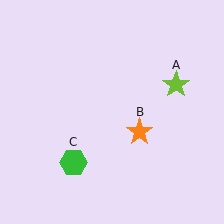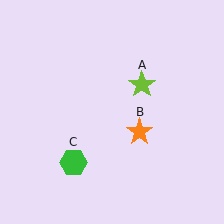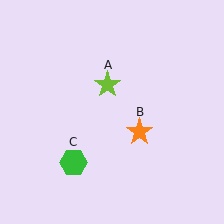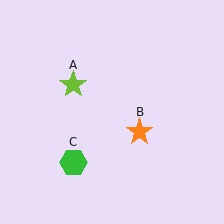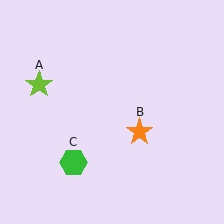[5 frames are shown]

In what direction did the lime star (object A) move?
The lime star (object A) moved left.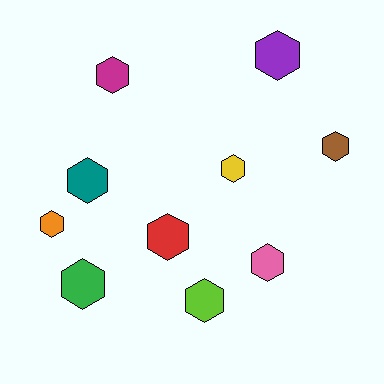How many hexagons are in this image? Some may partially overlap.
There are 10 hexagons.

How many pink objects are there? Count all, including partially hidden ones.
There is 1 pink object.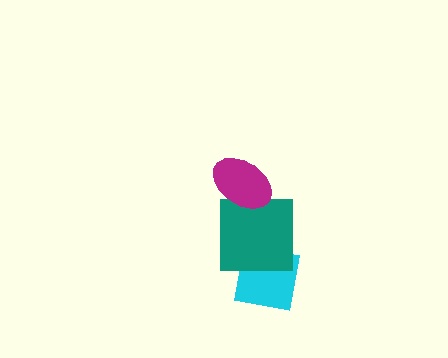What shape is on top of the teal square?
The magenta ellipse is on top of the teal square.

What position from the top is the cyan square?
The cyan square is 3rd from the top.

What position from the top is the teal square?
The teal square is 2nd from the top.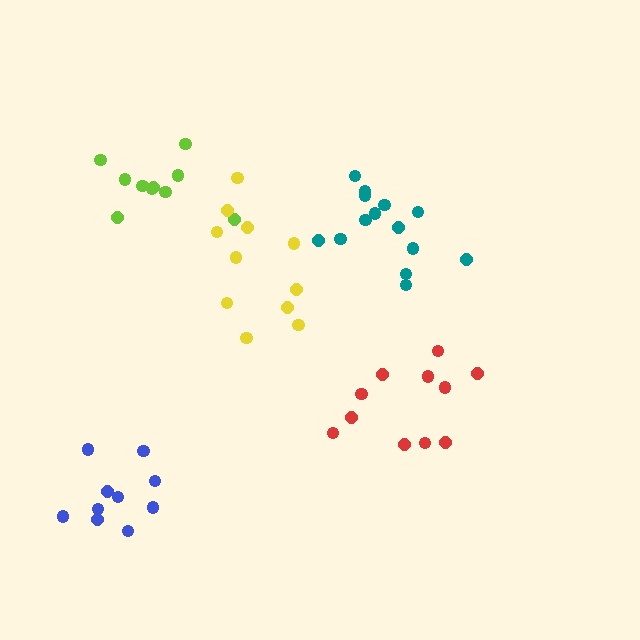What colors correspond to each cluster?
The clusters are colored: lime, teal, red, blue, yellow.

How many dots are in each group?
Group 1: 10 dots, Group 2: 14 dots, Group 3: 11 dots, Group 4: 10 dots, Group 5: 11 dots (56 total).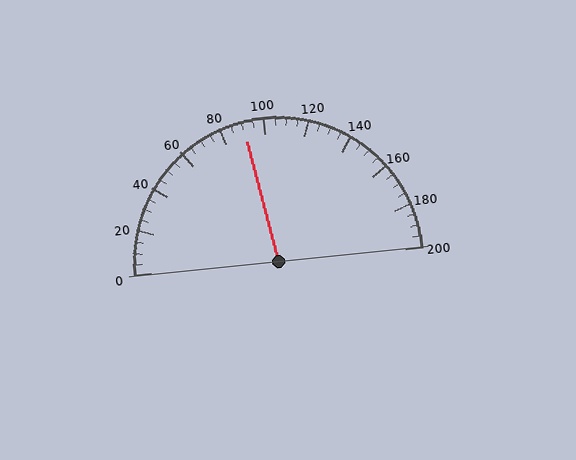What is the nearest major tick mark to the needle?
The nearest major tick mark is 80.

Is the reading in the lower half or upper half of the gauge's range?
The reading is in the lower half of the range (0 to 200).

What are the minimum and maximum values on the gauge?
The gauge ranges from 0 to 200.